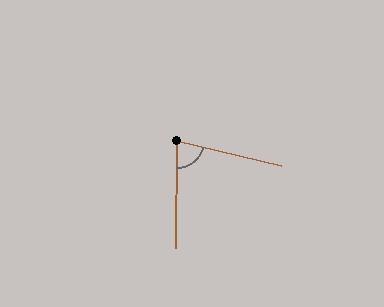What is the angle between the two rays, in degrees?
Approximately 77 degrees.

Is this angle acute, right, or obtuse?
It is acute.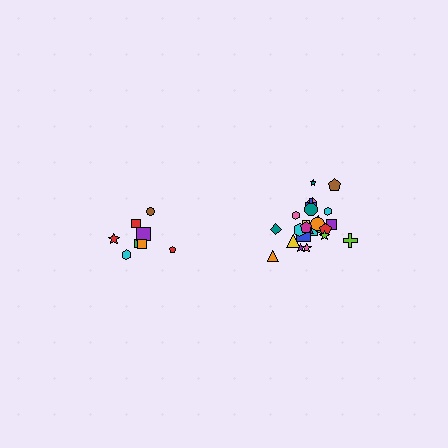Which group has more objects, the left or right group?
The right group.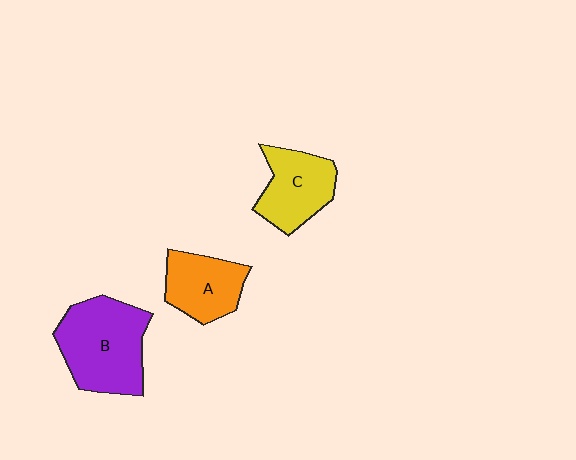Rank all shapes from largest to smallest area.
From largest to smallest: B (purple), C (yellow), A (orange).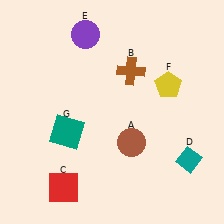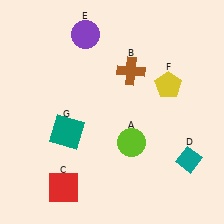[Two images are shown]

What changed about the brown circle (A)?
In Image 1, A is brown. In Image 2, it changed to lime.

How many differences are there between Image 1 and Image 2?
There is 1 difference between the two images.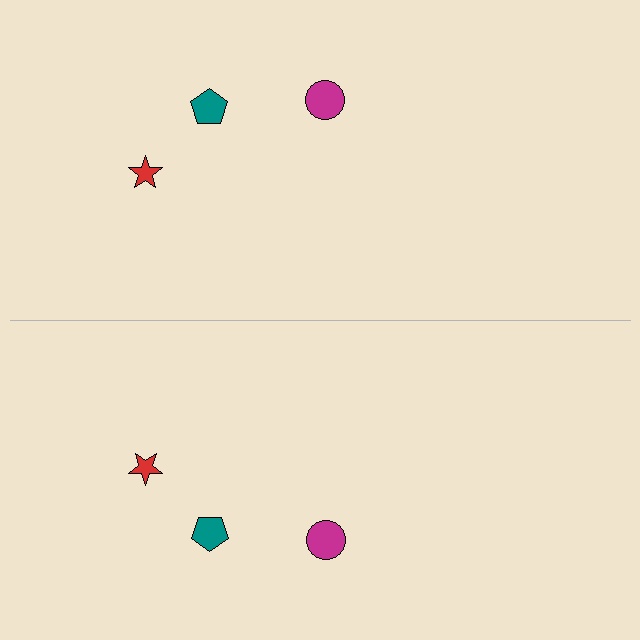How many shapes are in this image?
There are 6 shapes in this image.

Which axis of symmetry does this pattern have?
The pattern has a horizontal axis of symmetry running through the center of the image.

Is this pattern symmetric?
Yes, this pattern has bilateral (reflection) symmetry.